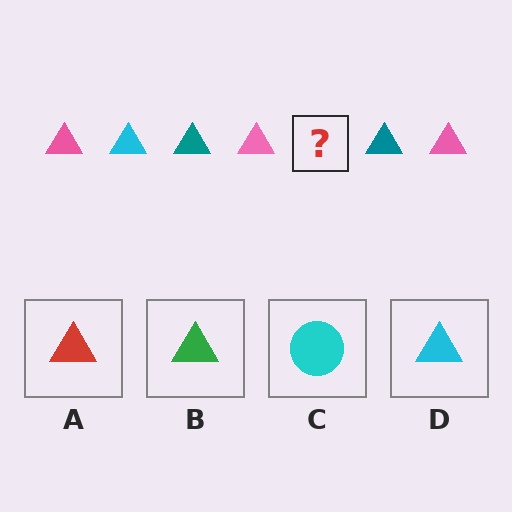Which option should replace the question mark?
Option D.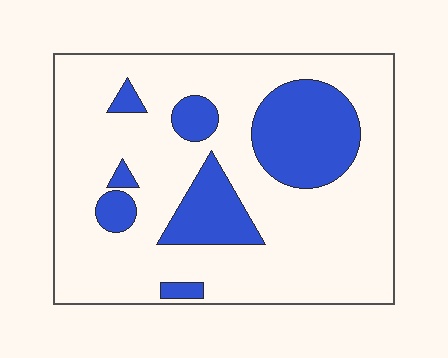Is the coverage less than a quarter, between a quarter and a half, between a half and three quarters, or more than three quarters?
Less than a quarter.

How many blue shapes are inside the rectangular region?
7.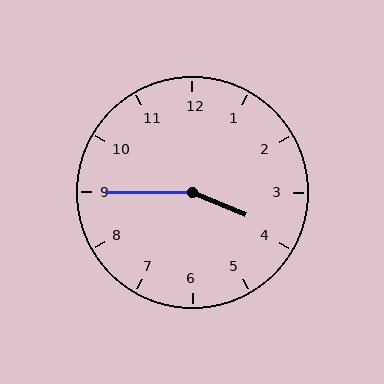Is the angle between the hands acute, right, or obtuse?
It is obtuse.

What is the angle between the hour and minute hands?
Approximately 158 degrees.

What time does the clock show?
3:45.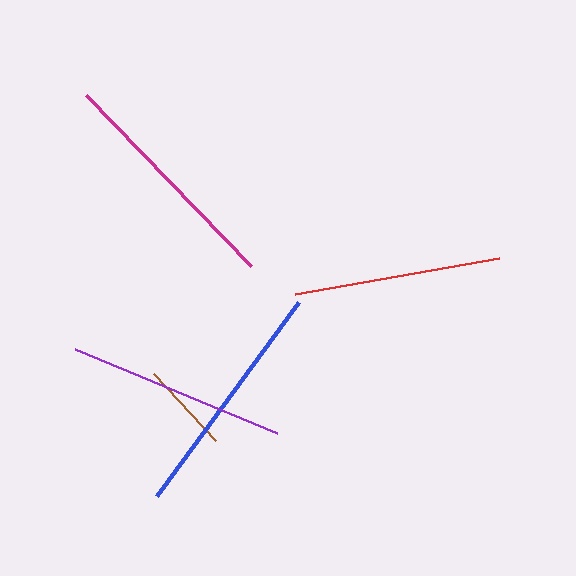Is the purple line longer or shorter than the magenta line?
The magenta line is longer than the purple line.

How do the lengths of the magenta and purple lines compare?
The magenta and purple lines are approximately the same length.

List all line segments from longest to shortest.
From longest to shortest: blue, magenta, purple, red, brown.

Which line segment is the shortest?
The brown line is the shortest at approximately 91 pixels.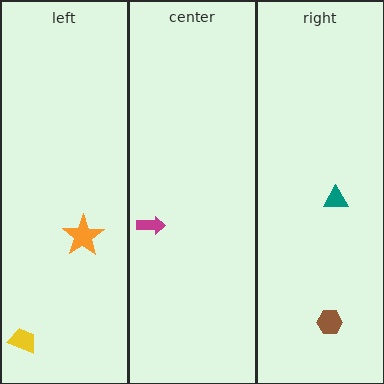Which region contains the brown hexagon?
The right region.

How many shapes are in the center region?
1.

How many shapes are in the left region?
2.